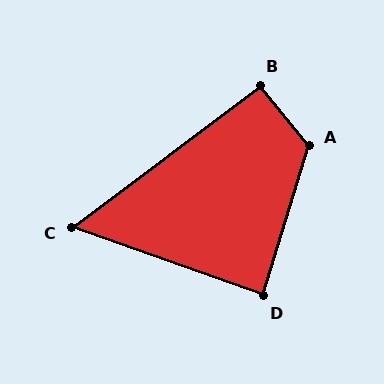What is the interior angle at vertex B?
Approximately 93 degrees (approximately right).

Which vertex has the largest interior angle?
A, at approximately 124 degrees.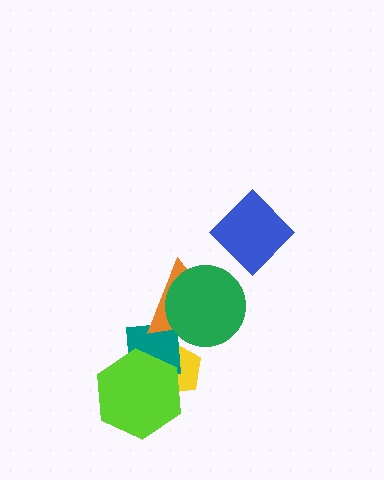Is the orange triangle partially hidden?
Yes, it is partially covered by another shape.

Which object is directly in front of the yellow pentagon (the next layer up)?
The teal square is directly in front of the yellow pentagon.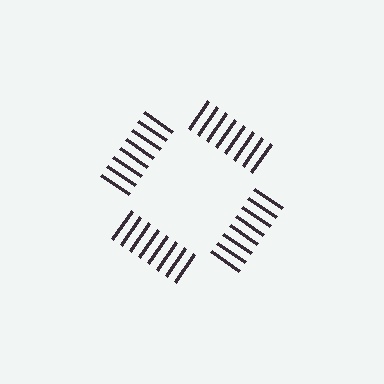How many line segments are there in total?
32 — 8 along each of the 4 edges.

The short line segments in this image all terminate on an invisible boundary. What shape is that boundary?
An illusory square — the line segments terminate on its edges but no continuous stroke is drawn.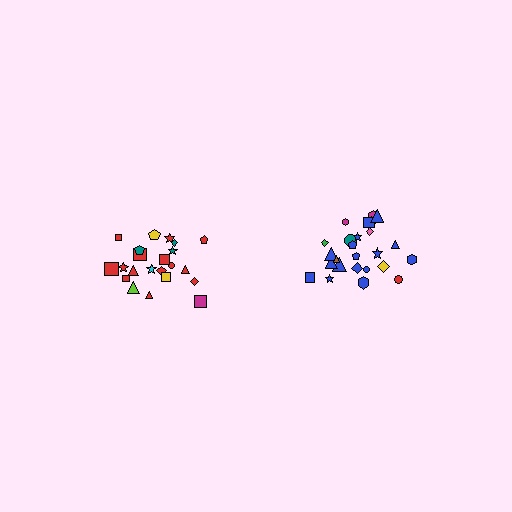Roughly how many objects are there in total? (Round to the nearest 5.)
Roughly 45 objects in total.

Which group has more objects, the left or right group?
The right group.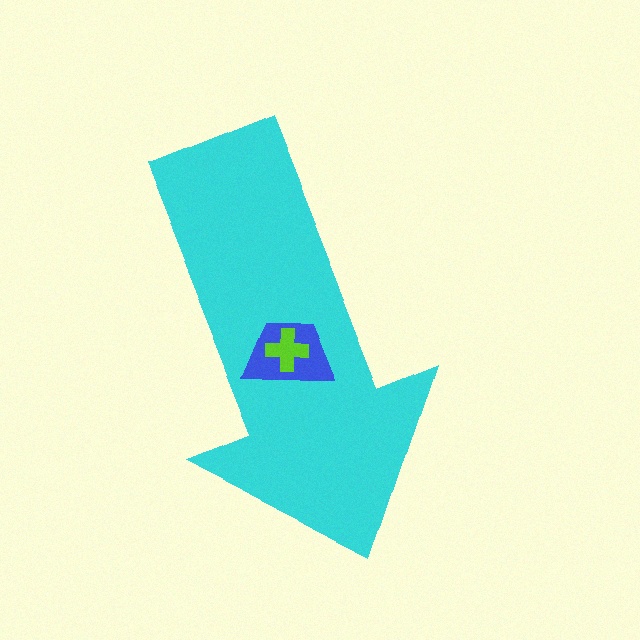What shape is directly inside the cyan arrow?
The blue trapezoid.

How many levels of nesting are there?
3.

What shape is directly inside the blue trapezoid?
The lime cross.